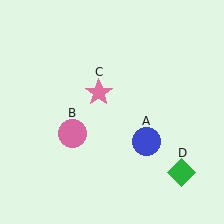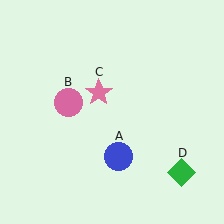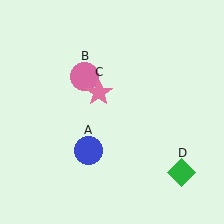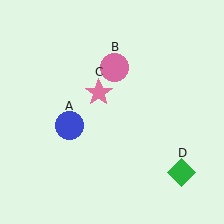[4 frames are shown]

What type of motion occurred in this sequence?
The blue circle (object A), pink circle (object B) rotated clockwise around the center of the scene.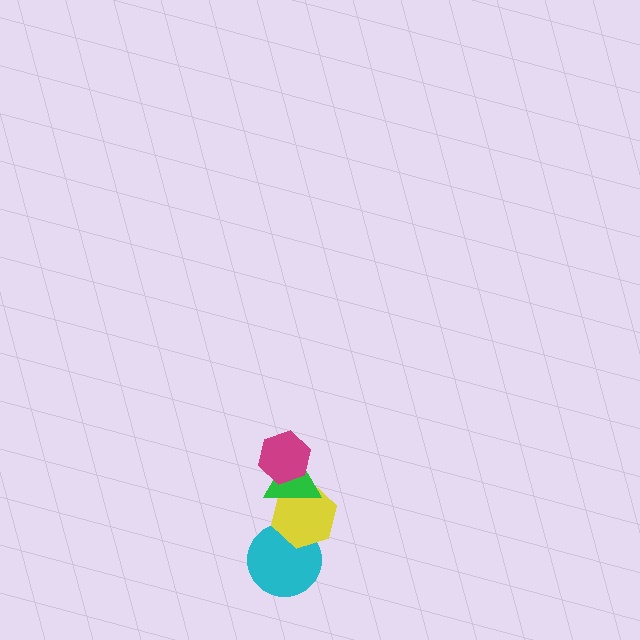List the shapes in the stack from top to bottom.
From top to bottom: the magenta hexagon, the green triangle, the yellow hexagon, the cyan circle.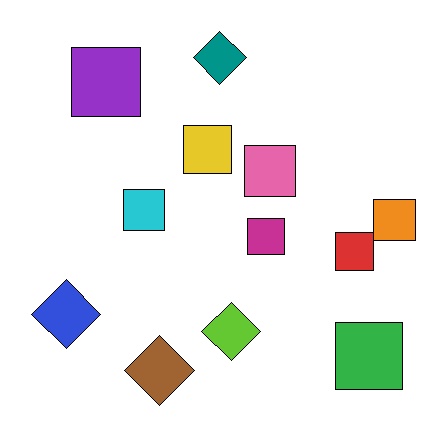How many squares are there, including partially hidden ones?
There are 8 squares.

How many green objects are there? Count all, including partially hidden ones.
There is 1 green object.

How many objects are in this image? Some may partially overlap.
There are 12 objects.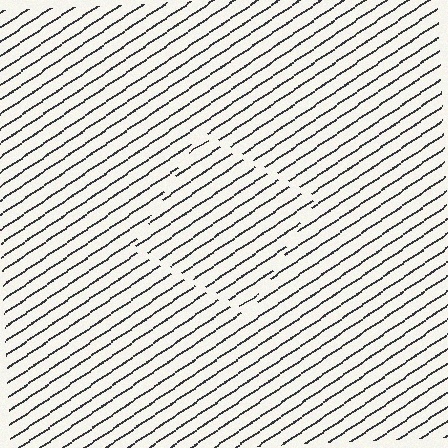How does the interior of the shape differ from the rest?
The interior of the shape contains the same grating, shifted by half a period — the contour is defined by the phase discontinuity where line-ends from the inner and outer gratings abut.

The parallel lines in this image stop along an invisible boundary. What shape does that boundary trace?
An illusory square. The interior of the shape contains the same grating, shifted by half a period — the contour is defined by the phase discontinuity where line-ends from the inner and outer gratings abut.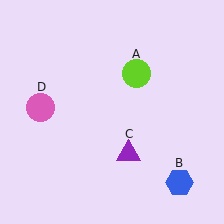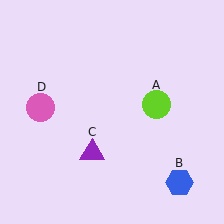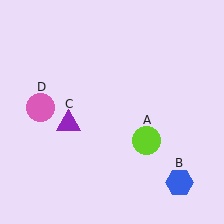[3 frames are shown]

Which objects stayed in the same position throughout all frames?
Blue hexagon (object B) and pink circle (object D) remained stationary.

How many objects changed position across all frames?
2 objects changed position: lime circle (object A), purple triangle (object C).